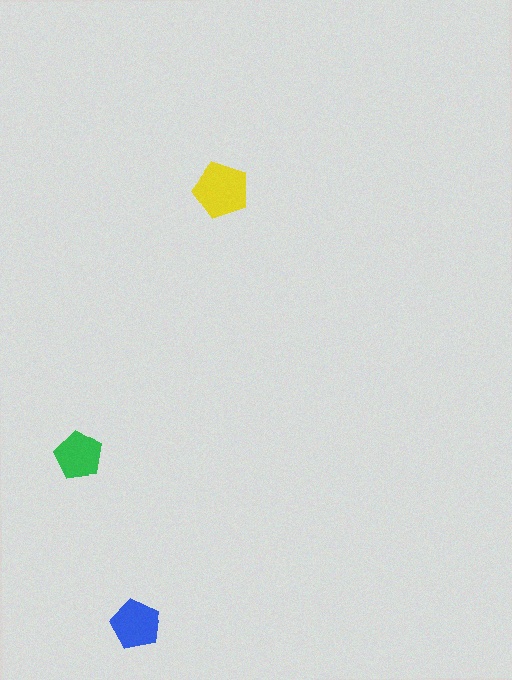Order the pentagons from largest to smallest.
the yellow one, the blue one, the green one.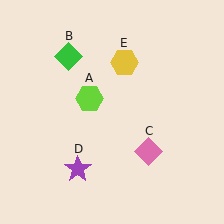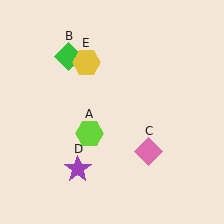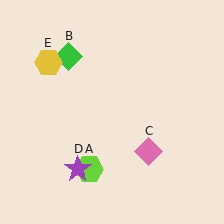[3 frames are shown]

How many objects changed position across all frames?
2 objects changed position: lime hexagon (object A), yellow hexagon (object E).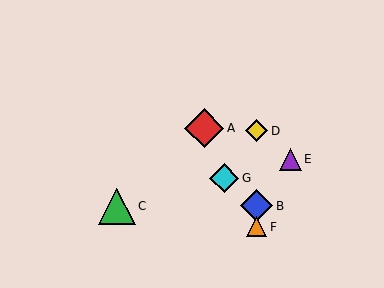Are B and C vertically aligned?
No, B is at x≈257 and C is at x≈117.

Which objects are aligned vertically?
Objects B, D, F are aligned vertically.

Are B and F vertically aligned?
Yes, both are at x≈257.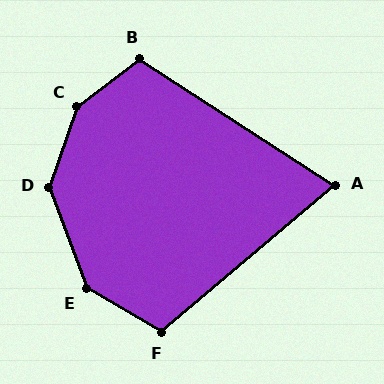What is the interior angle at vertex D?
Approximately 140 degrees (obtuse).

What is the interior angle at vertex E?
Approximately 140 degrees (obtuse).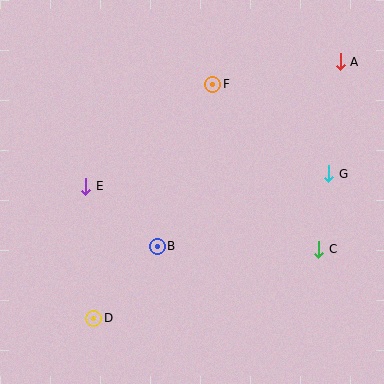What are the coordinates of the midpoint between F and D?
The midpoint between F and D is at (153, 201).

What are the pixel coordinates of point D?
Point D is at (94, 318).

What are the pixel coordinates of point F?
Point F is at (213, 84).